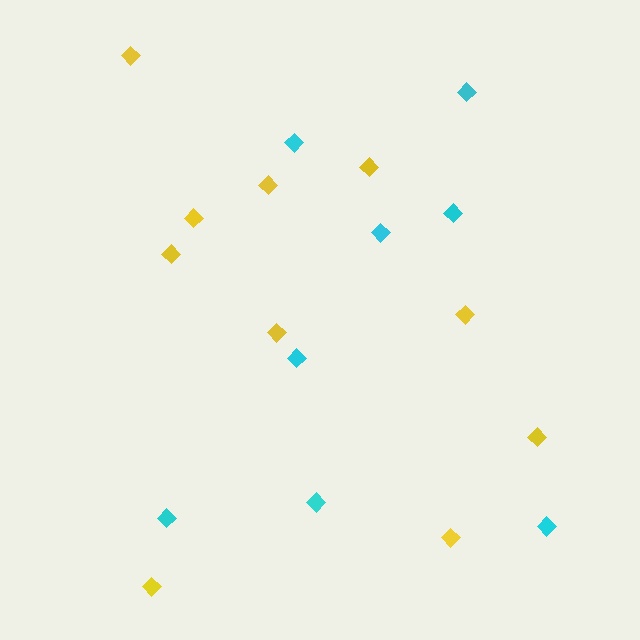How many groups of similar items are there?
There are 2 groups: one group of yellow diamonds (10) and one group of cyan diamonds (8).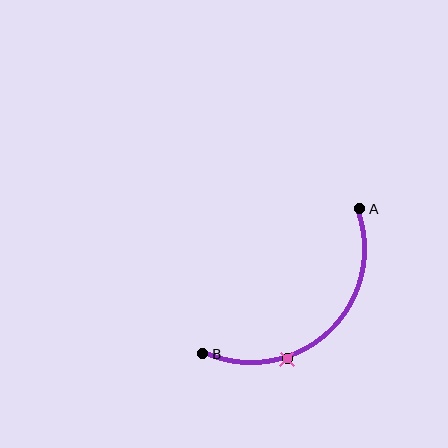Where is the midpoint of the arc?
The arc midpoint is the point on the curve farthest from the straight line joining A and B. It sits below and to the right of that line.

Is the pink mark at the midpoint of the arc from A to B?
No. The pink mark lies on the arc but is closer to endpoint B. The arc midpoint would be at the point on the curve equidistant along the arc from both A and B.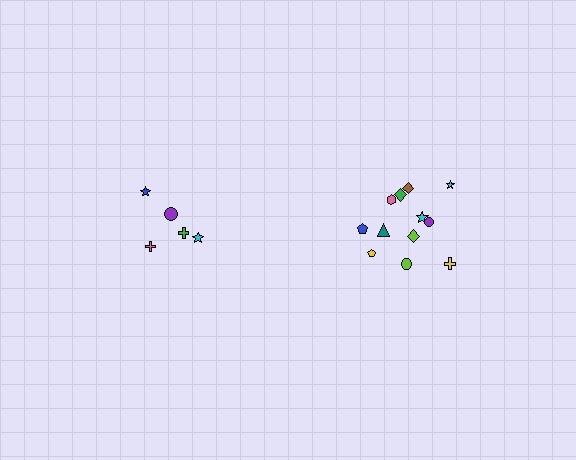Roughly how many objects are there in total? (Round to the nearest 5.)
Roughly 15 objects in total.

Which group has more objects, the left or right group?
The right group.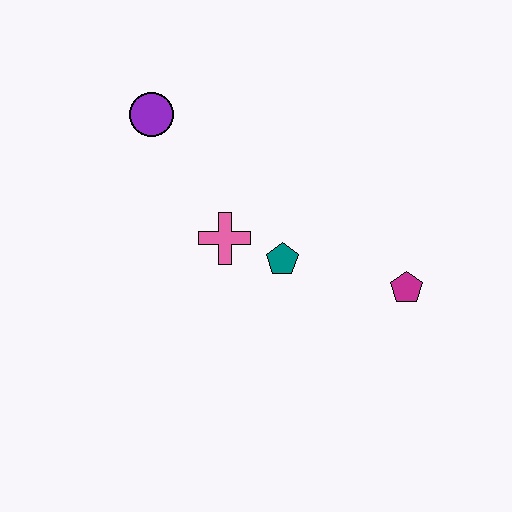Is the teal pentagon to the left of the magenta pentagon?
Yes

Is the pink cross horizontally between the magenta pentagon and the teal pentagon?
No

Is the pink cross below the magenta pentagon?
No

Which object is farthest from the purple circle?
The magenta pentagon is farthest from the purple circle.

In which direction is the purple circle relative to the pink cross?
The purple circle is above the pink cross.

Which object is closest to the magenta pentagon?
The teal pentagon is closest to the magenta pentagon.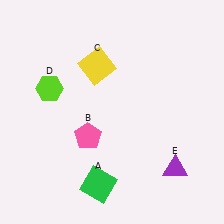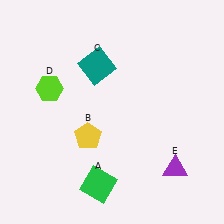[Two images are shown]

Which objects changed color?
B changed from pink to yellow. C changed from yellow to teal.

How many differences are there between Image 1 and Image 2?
There are 2 differences between the two images.